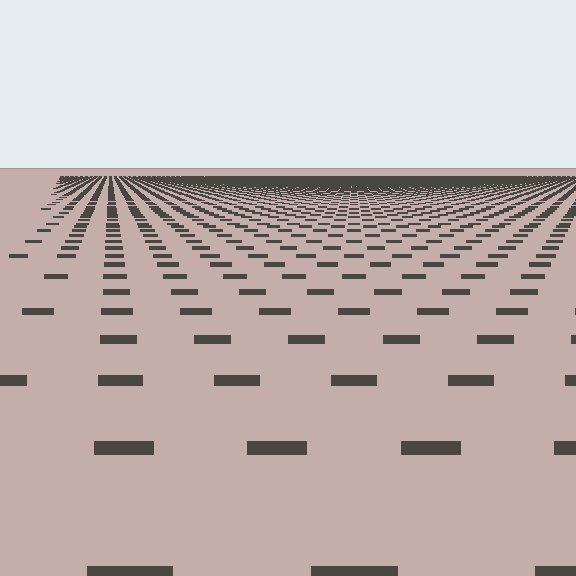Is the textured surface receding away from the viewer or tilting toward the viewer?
The surface is receding away from the viewer. Texture elements get smaller and denser toward the top.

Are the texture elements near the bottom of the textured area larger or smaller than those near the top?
Larger. Near the bottom, elements are closer to the viewer and appear at a bigger on-screen size.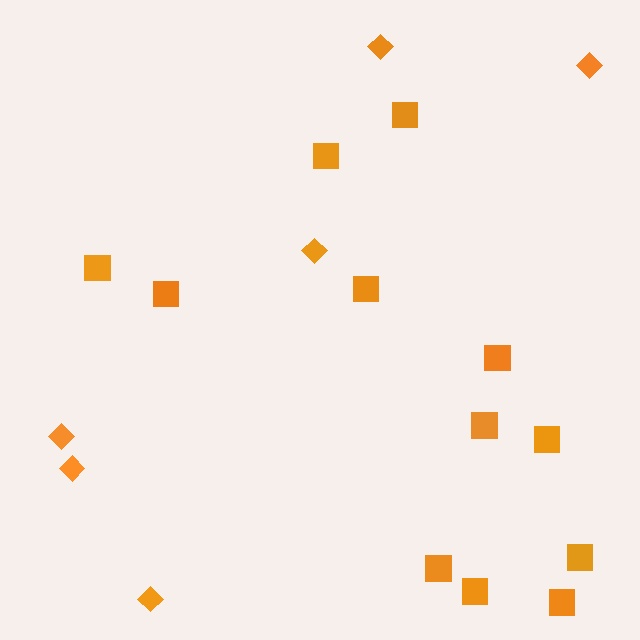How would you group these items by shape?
There are 2 groups: one group of diamonds (6) and one group of squares (12).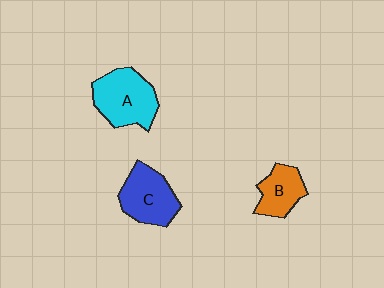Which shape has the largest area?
Shape A (cyan).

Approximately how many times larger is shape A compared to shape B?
Approximately 1.6 times.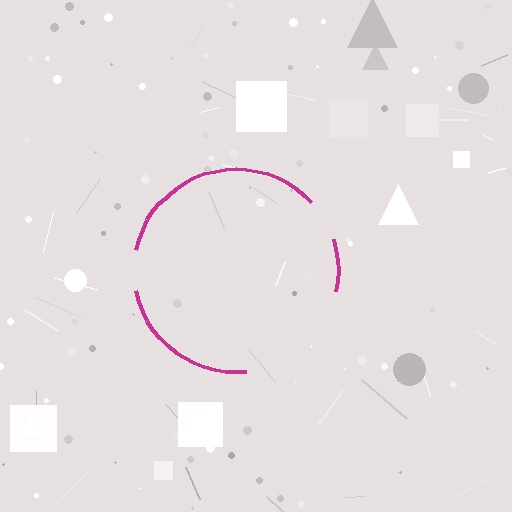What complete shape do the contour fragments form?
The contour fragments form a circle.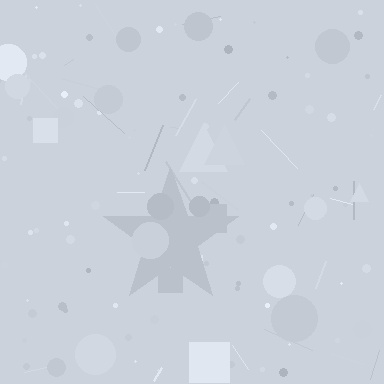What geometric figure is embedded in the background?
A star is embedded in the background.